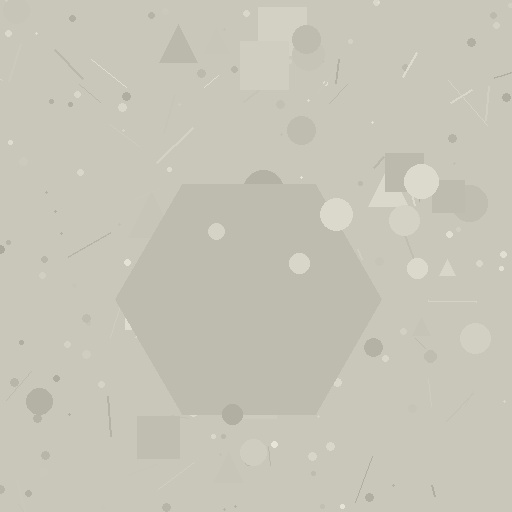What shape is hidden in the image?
A hexagon is hidden in the image.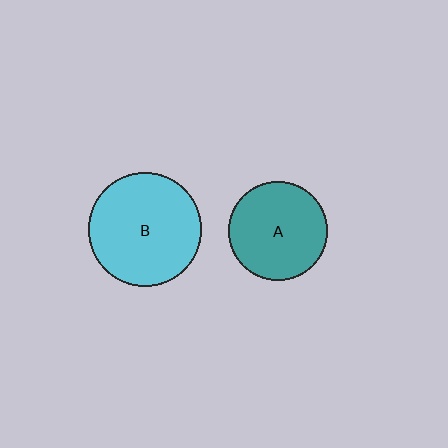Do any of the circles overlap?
No, none of the circles overlap.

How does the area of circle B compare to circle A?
Approximately 1.3 times.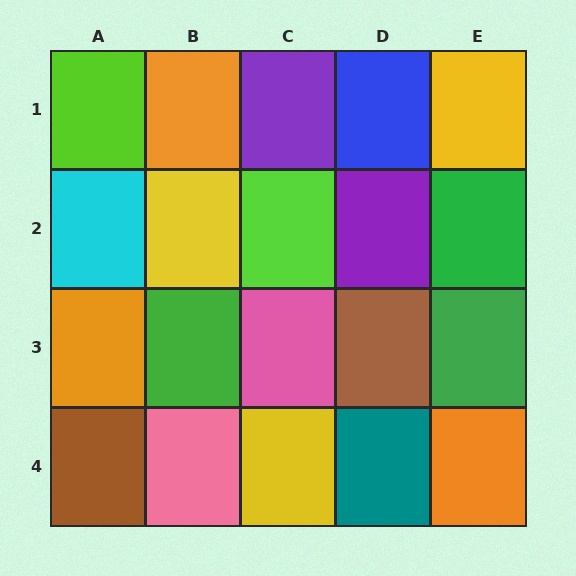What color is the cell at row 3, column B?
Green.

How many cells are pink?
2 cells are pink.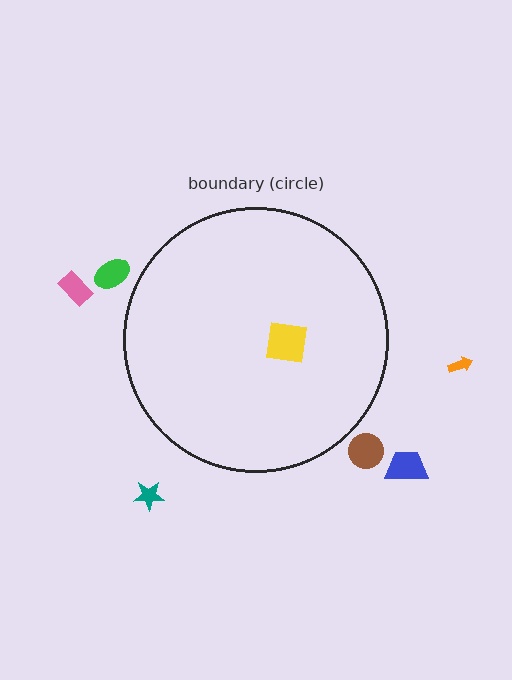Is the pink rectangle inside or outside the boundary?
Outside.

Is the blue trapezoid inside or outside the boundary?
Outside.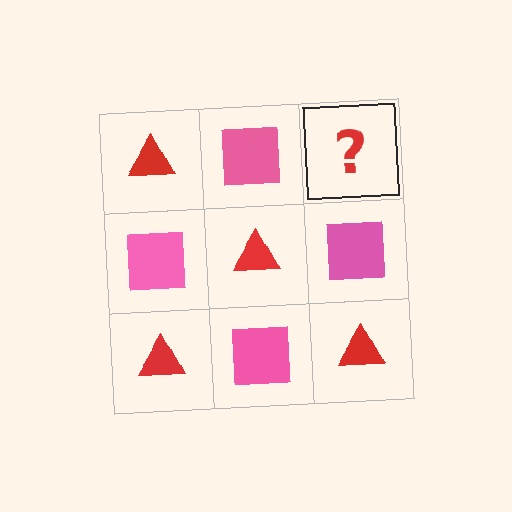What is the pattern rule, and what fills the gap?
The rule is that it alternates red triangle and pink square in a checkerboard pattern. The gap should be filled with a red triangle.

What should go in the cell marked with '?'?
The missing cell should contain a red triangle.